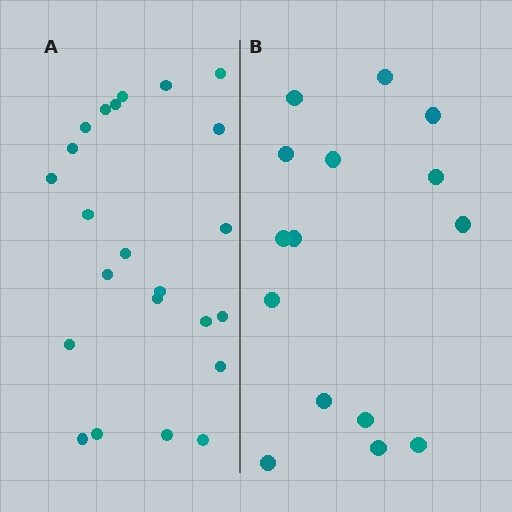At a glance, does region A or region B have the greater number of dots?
Region A (the left region) has more dots.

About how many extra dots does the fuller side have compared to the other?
Region A has roughly 8 or so more dots than region B.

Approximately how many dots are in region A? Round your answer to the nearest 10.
About 20 dots. (The exact count is 23, which rounds to 20.)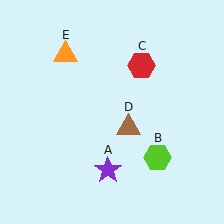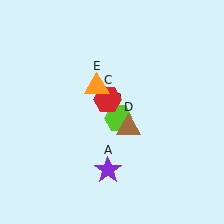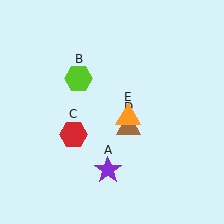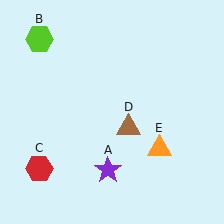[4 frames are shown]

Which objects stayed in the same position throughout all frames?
Purple star (object A) and brown triangle (object D) remained stationary.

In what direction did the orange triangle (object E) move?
The orange triangle (object E) moved down and to the right.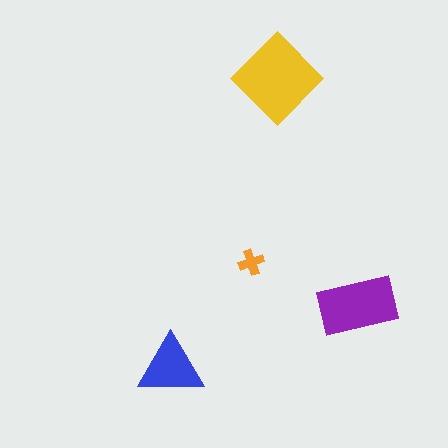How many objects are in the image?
There are 4 objects in the image.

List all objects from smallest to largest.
The orange cross, the blue triangle, the purple rectangle, the yellow diamond.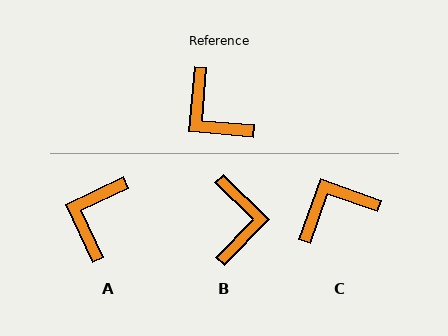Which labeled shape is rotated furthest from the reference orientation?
B, about 141 degrees away.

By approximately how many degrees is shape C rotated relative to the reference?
Approximately 104 degrees clockwise.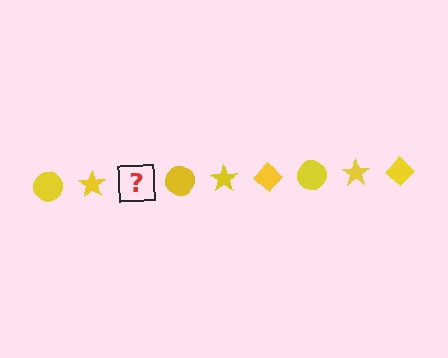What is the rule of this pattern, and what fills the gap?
The rule is that the pattern cycles through circle, star, diamond shapes in yellow. The gap should be filled with a yellow diamond.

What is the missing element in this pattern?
The missing element is a yellow diamond.